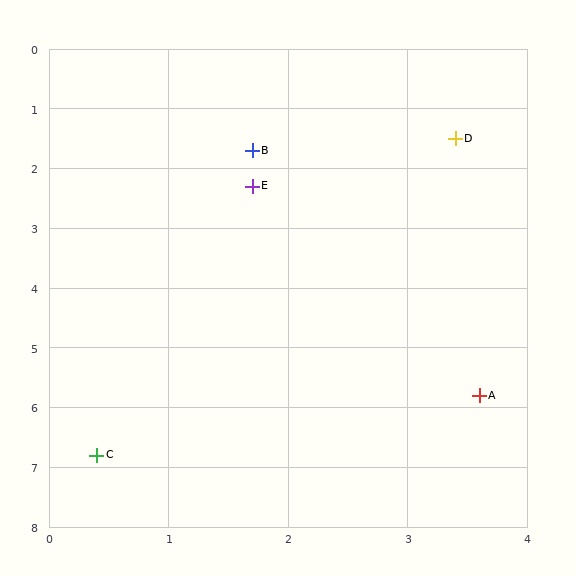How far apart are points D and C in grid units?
Points D and C are about 6.1 grid units apart.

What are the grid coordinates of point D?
Point D is at approximately (3.4, 1.5).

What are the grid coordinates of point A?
Point A is at approximately (3.6, 5.8).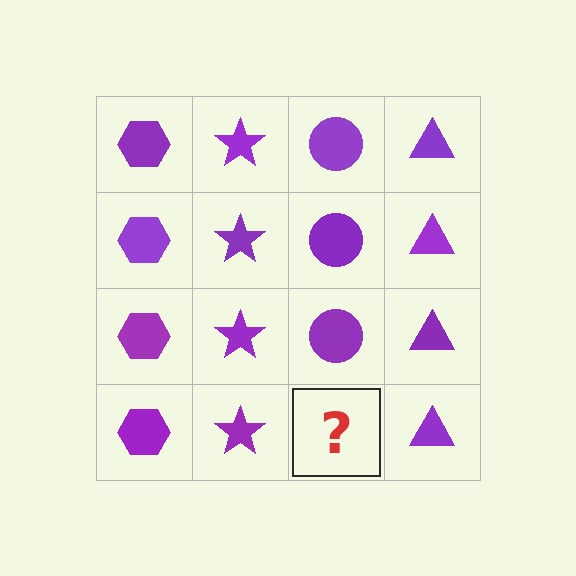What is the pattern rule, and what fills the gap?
The rule is that each column has a consistent shape. The gap should be filled with a purple circle.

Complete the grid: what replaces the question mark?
The question mark should be replaced with a purple circle.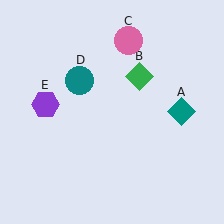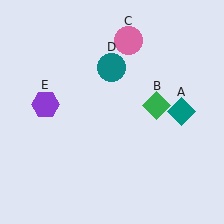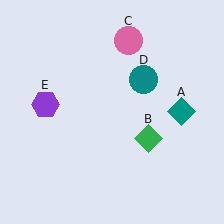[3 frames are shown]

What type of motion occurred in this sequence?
The green diamond (object B), teal circle (object D) rotated clockwise around the center of the scene.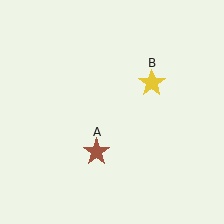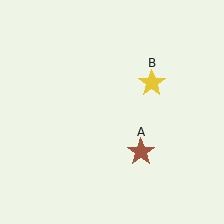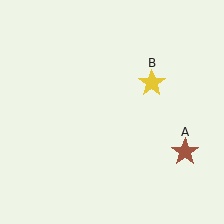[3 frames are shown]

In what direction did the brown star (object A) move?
The brown star (object A) moved right.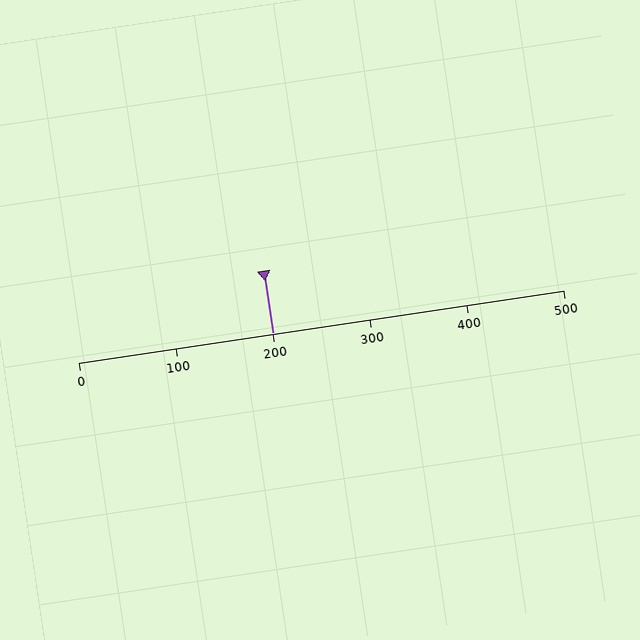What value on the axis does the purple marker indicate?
The marker indicates approximately 200.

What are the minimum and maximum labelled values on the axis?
The axis runs from 0 to 500.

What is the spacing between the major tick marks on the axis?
The major ticks are spaced 100 apart.